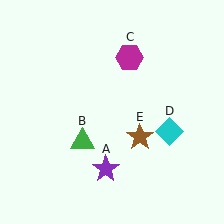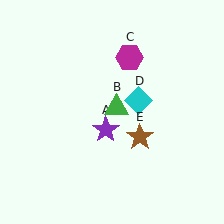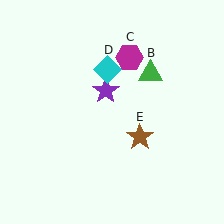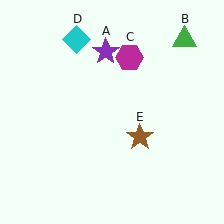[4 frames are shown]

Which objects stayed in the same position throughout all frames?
Magenta hexagon (object C) and brown star (object E) remained stationary.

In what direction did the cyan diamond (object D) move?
The cyan diamond (object D) moved up and to the left.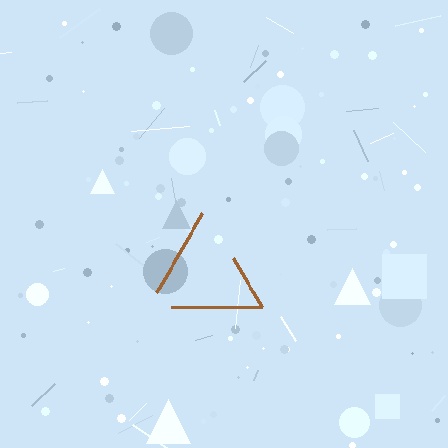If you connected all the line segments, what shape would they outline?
They would outline a triangle.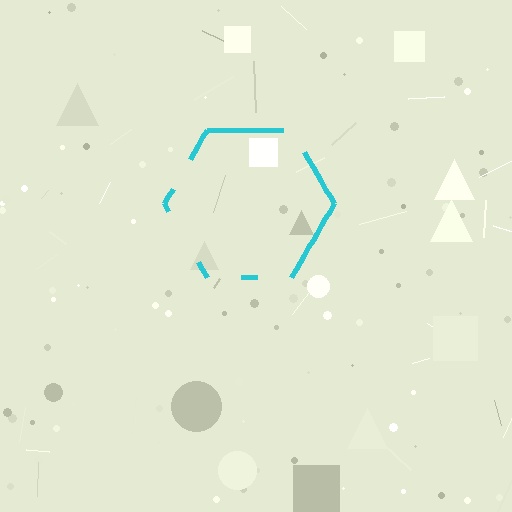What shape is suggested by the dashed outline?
The dashed outline suggests a hexagon.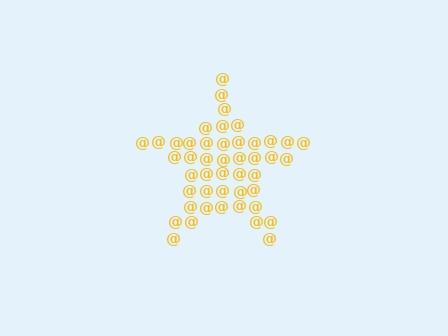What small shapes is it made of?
It is made of small at signs.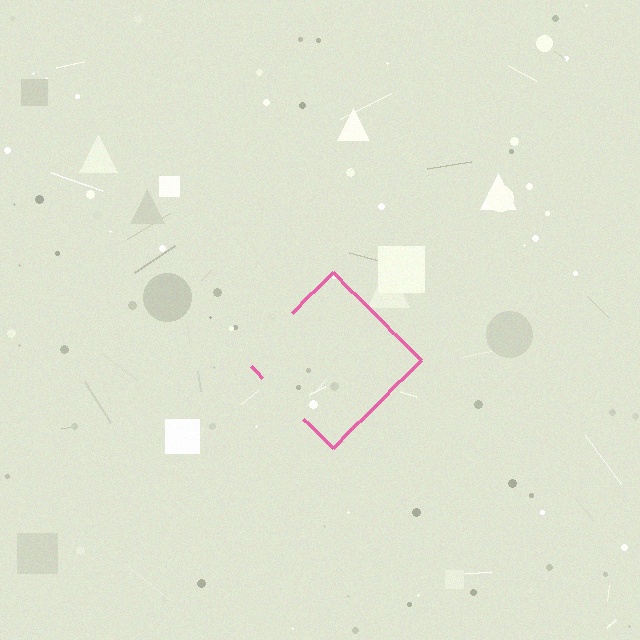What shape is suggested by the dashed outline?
The dashed outline suggests a diamond.